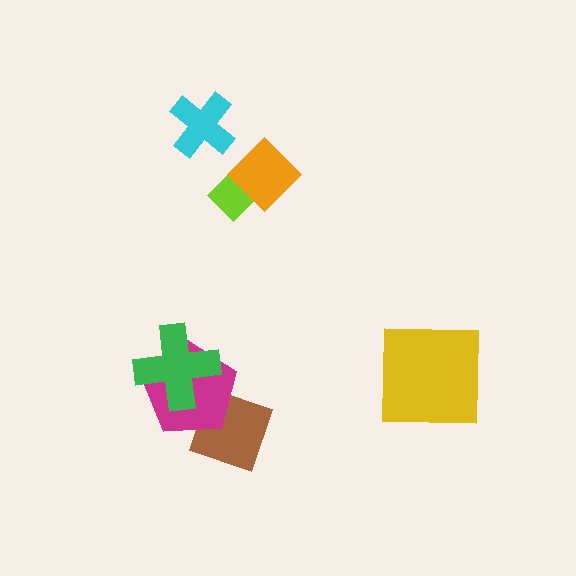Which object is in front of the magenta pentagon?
The green cross is in front of the magenta pentagon.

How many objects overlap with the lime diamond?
1 object overlaps with the lime diamond.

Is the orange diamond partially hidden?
No, no other shape covers it.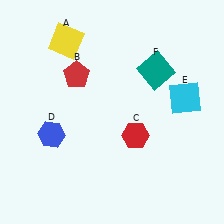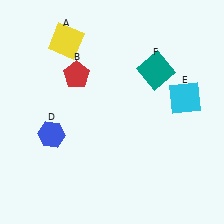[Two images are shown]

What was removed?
The red hexagon (C) was removed in Image 2.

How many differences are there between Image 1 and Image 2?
There is 1 difference between the two images.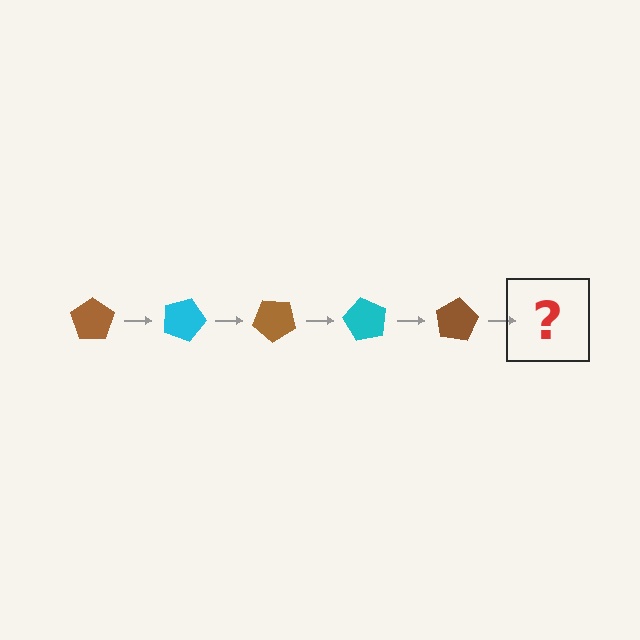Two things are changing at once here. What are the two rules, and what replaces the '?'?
The two rules are that it rotates 20 degrees each step and the color cycles through brown and cyan. The '?' should be a cyan pentagon, rotated 100 degrees from the start.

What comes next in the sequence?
The next element should be a cyan pentagon, rotated 100 degrees from the start.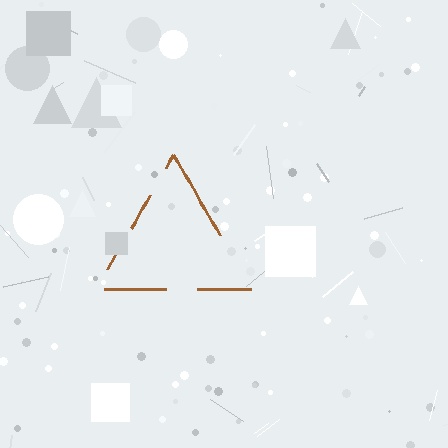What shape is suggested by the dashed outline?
The dashed outline suggests a triangle.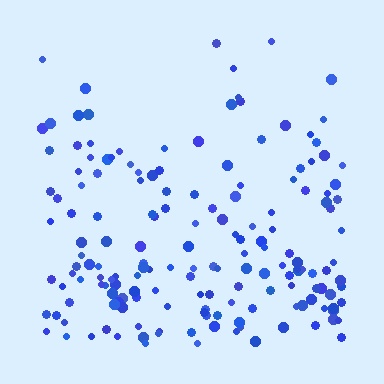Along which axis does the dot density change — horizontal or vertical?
Vertical.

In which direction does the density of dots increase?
From top to bottom, with the bottom side densest.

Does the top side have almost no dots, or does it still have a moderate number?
Still a moderate number, just noticeably fewer than the bottom.